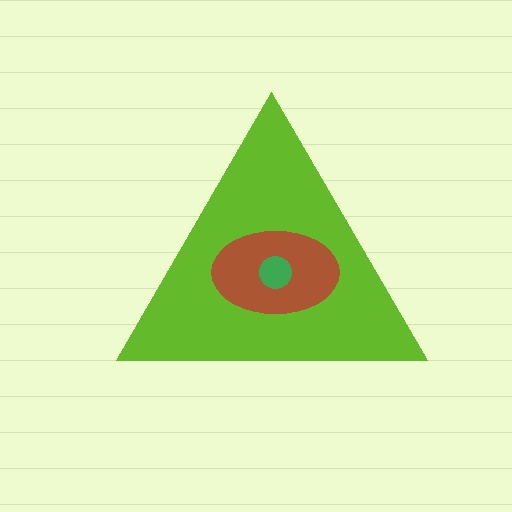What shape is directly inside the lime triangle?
The brown ellipse.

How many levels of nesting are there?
3.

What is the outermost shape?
The lime triangle.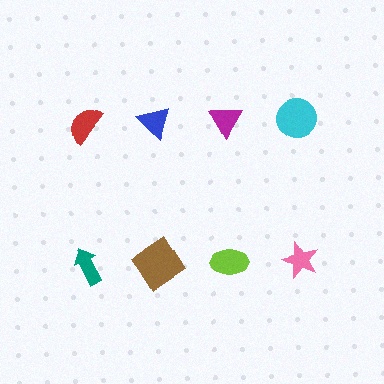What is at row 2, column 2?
A brown diamond.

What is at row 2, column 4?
A pink star.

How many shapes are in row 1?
4 shapes.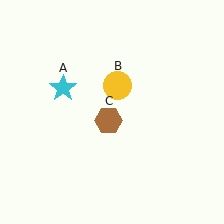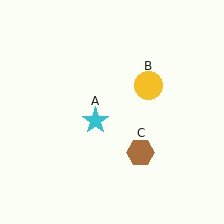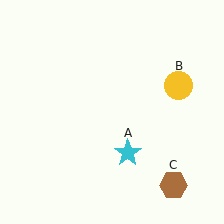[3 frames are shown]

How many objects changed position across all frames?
3 objects changed position: cyan star (object A), yellow circle (object B), brown hexagon (object C).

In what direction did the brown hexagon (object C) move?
The brown hexagon (object C) moved down and to the right.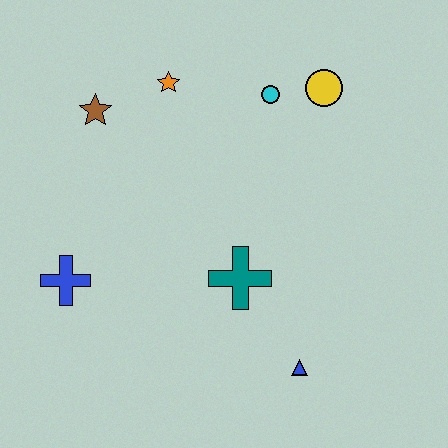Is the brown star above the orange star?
No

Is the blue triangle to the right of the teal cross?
Yes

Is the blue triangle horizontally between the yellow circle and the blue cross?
Yes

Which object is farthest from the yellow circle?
The blue cross is farthest from the yellow circle.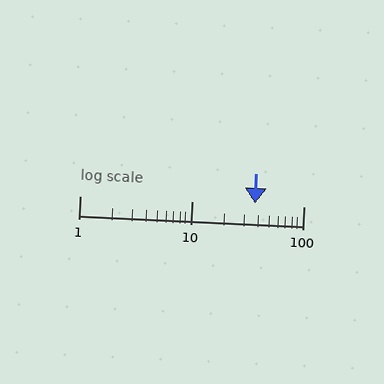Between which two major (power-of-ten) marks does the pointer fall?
The pointer is between 10 and 100.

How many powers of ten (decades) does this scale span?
The scale spans 2 decades, from 1 to 100.